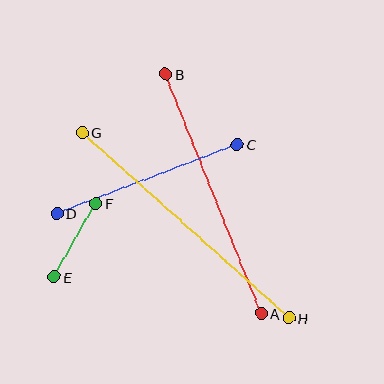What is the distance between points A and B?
The distance is approximately 257 pixels.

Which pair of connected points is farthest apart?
Points G and H are farthest apart.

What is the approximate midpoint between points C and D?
The midpoint is at approximately (147, 179) pixels.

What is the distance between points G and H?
The distance is approximately 278 pixels.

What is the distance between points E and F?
The distance is approximately 84 pixels.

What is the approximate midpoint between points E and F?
The midpoint is at approximately (75, 240) pixels.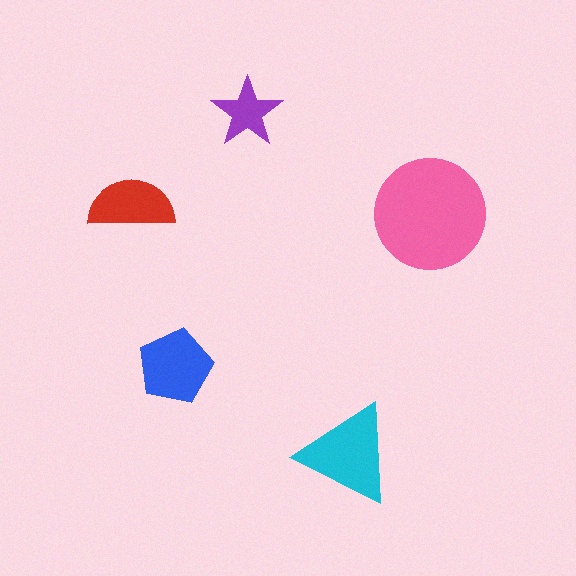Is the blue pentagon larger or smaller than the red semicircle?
Larger.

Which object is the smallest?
The purple star.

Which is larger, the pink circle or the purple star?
The pink circle.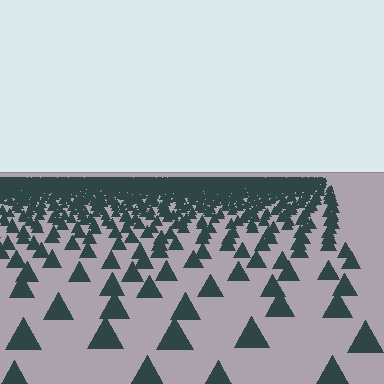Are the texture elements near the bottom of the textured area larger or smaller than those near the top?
Larger. Near the bottom, elements are closer to the viewer and appear at a bigger on-screen size.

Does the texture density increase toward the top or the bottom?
Density increases toward the top.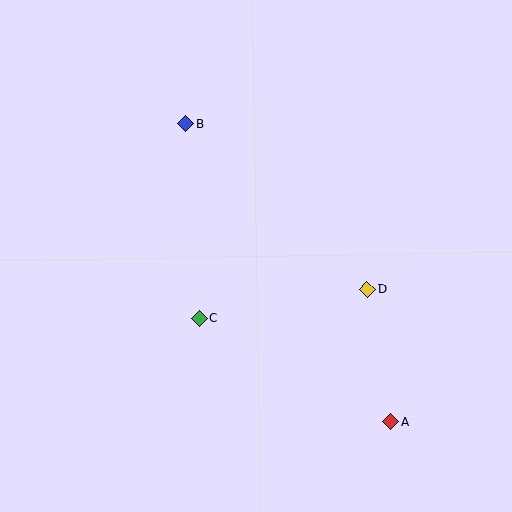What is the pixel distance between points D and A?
The distance between D and A is 134 pixels.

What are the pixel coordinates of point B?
Point B is at (185, 124).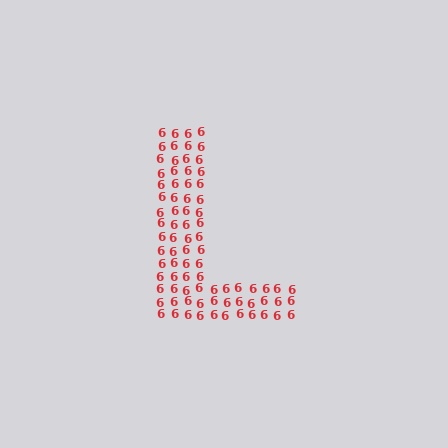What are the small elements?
The small elements are digit 6's.